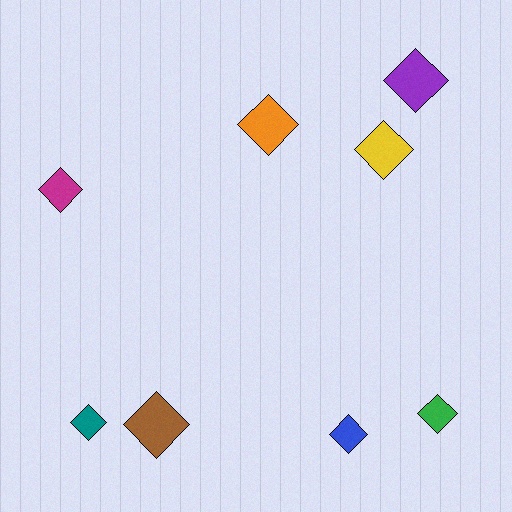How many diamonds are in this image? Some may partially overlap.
There are 8 diamonds.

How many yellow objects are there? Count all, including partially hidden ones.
There is 1 yellow object.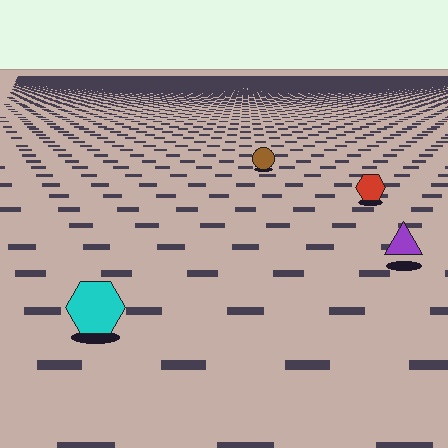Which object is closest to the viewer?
The cyan hexagon is closest. The texture marks near it are larger and more spread out.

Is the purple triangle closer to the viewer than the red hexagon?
Yes. The purple triangle is closer — you can tell from the texture gradient: the ground texture is coarser near it.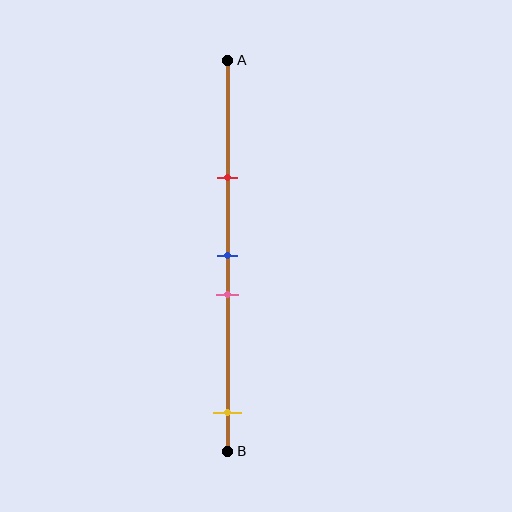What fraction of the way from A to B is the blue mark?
The blue mark is approximately 50% (0.5) of the way from A to B.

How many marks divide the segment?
There are 4 marks dividing the segment.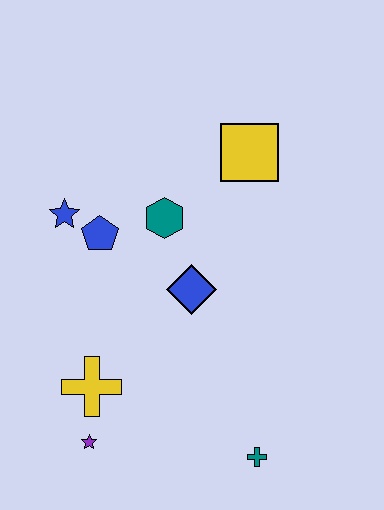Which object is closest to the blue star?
The blue pentagon is closest to the blue star.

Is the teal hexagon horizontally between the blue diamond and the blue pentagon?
Yes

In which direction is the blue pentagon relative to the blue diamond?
The blue pentagon is to the left of the blue diamond.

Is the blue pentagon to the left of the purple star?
No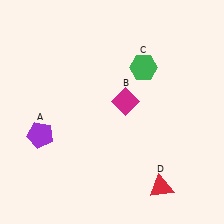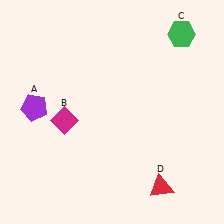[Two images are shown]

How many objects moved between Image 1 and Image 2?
3 objects moved between the two images.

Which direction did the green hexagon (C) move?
The green hexagon (C) moved right.